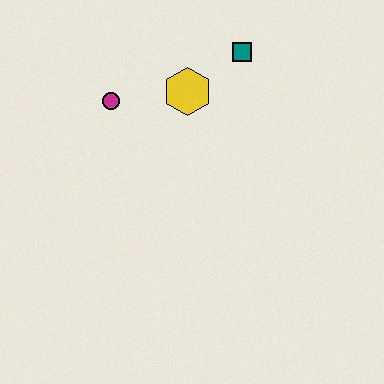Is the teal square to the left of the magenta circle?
No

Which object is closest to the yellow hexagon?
The teal square is closest to the yellow hexagon.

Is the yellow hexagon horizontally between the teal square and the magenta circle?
Yes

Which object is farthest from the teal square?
The magenta circle is farthest from the teal square.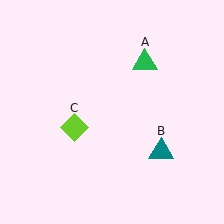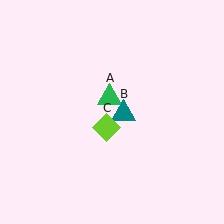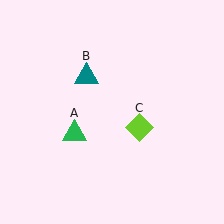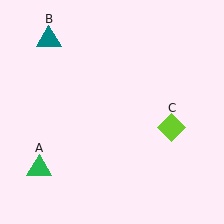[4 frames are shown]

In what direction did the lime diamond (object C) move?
The lime diamond (object C) moved right.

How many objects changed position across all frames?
3 objects changed position: green triangle (object A), teal triangle (object B), lime diamond (object C).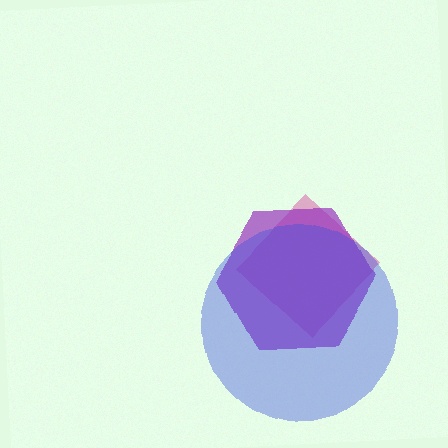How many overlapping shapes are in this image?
There are 3 overlapping shapes in the image.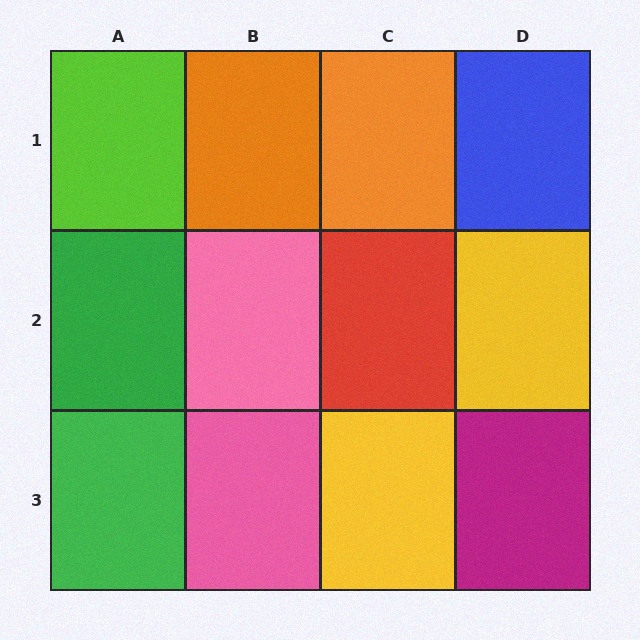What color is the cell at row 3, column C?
Yellow.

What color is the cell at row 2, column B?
Pink.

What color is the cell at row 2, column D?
Yellow.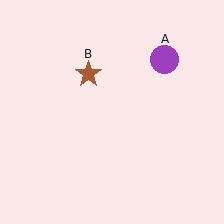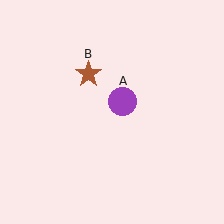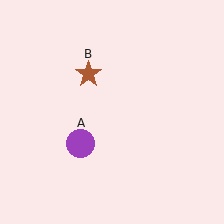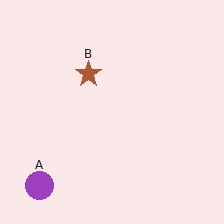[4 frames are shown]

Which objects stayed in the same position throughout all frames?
Brown star (object B) remained stationary.